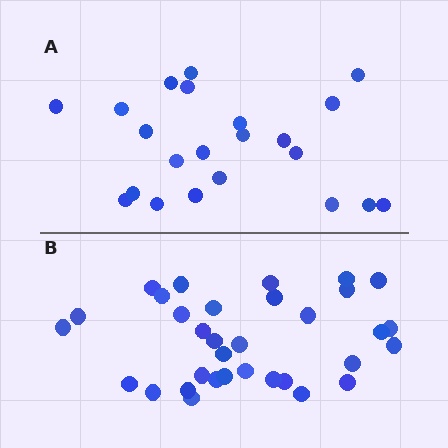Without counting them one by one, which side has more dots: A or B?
Region B (the bottom region) has more dots.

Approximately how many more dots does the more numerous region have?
Region B has roughly 12 or so more dots than region A.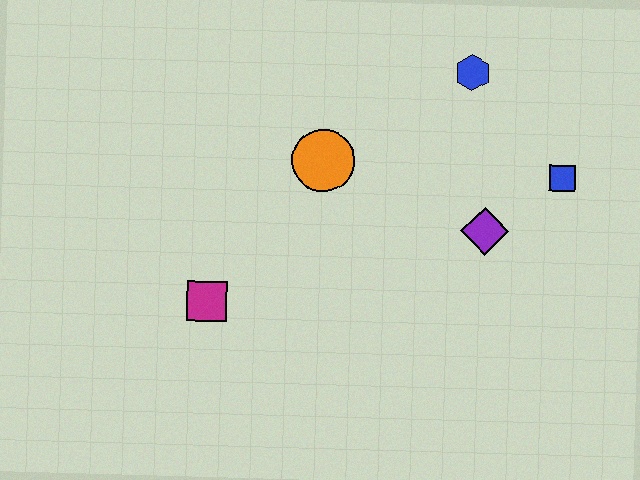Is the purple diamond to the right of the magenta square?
Yes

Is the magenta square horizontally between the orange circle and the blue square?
No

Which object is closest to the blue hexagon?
The blue square is closest to the blue hexagon.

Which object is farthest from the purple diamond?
The magenta square is farthest from the purple diamond.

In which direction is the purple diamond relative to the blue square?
The purple diamond is to the left of the blue square.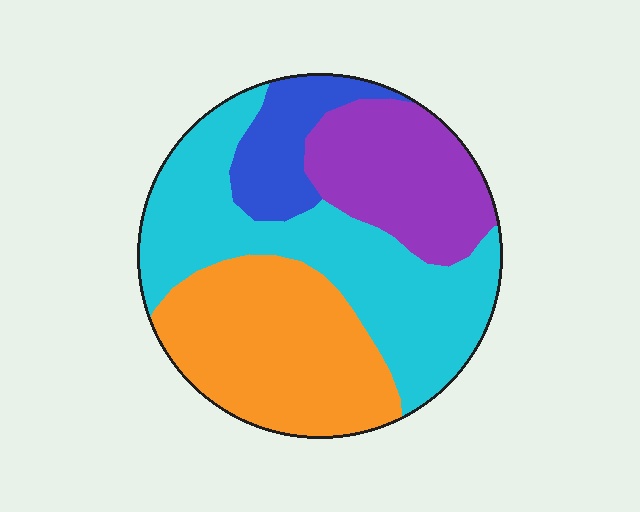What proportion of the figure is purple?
Purple takes up about one fifth (1/5) of the figure.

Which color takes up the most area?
Cyan, at roughly 35%.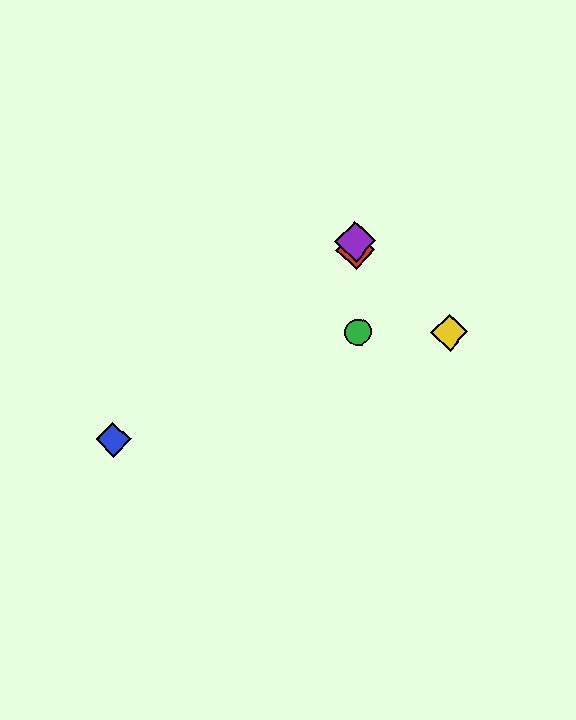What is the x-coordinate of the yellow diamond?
The yellow diamond is at x≈449.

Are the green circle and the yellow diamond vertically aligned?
No, the green circle is at x≈358 and the yellow diamond is at x≈449.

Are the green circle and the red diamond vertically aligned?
Yes, both are at x≈358.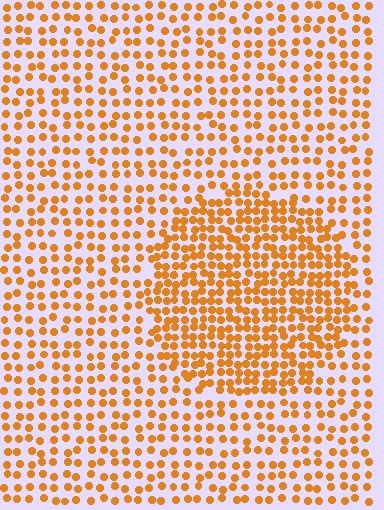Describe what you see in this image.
The image contains small orange elements arranged at two different densities. A circle-shaped region is visible where the elements are more densely packed than the surrounding area.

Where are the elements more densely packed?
The elements are more densely packed inside the circle boundary.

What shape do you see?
I see a circle.